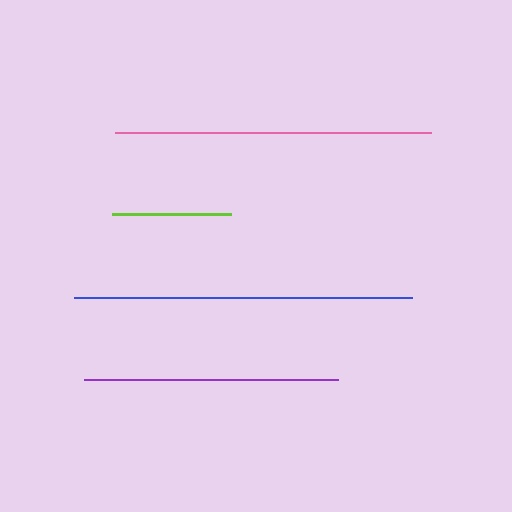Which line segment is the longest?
The blue line is the longest at approximately 338 pixels.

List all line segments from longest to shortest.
From longest to shortest: blue, pink, purple, lime.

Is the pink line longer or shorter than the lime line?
The pink line is longer than the lime line.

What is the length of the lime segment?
The lime segment is approximately 119 pixels long.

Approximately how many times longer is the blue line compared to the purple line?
The blue line is approximately 1.3 times the length of the purple line.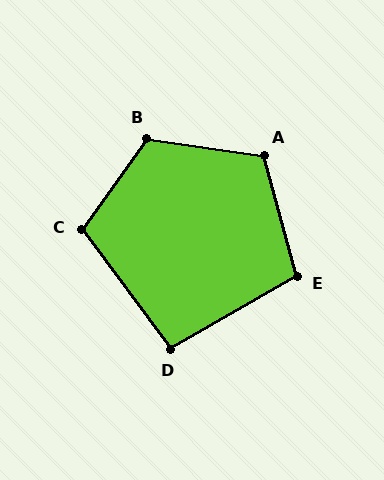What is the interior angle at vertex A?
Approximately 113 degrees (obtuse).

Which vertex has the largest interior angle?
B, at approximately 117 degrees.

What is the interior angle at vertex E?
Approximately 105 degrees (obtuse).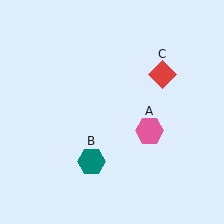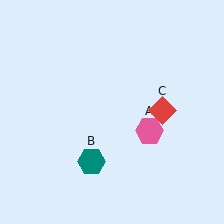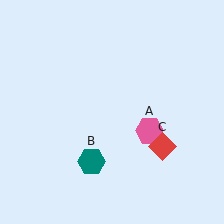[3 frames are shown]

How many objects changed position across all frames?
1 object changed position: red diamond (object C).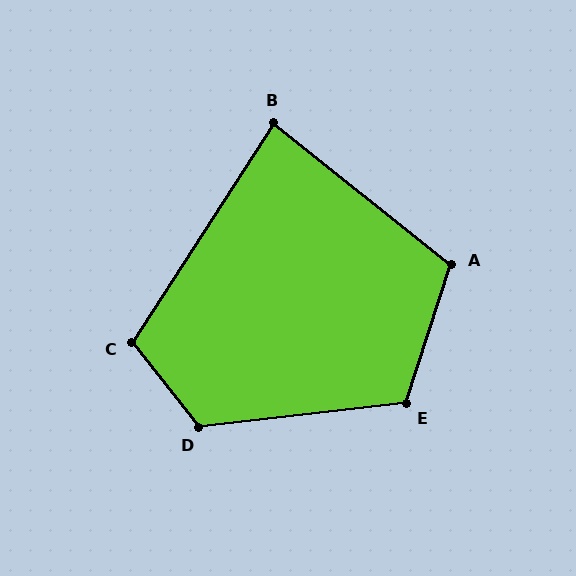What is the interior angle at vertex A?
Approximately 110 degrees (obtuse).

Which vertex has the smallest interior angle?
B, at approximately 85 degrees.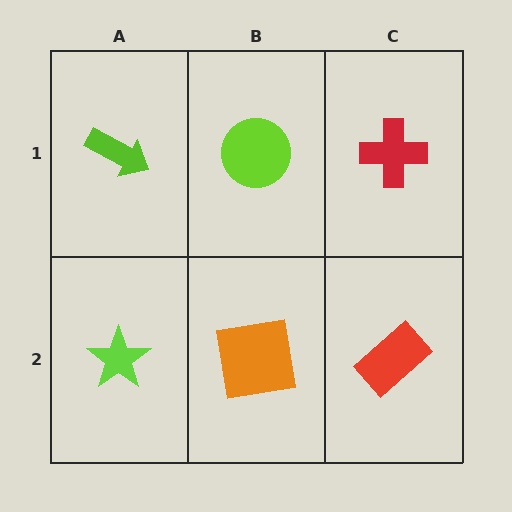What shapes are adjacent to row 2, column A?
A lime arrow (row 1, column A), an orange square (row 2, column B).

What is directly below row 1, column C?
A red rectangle.